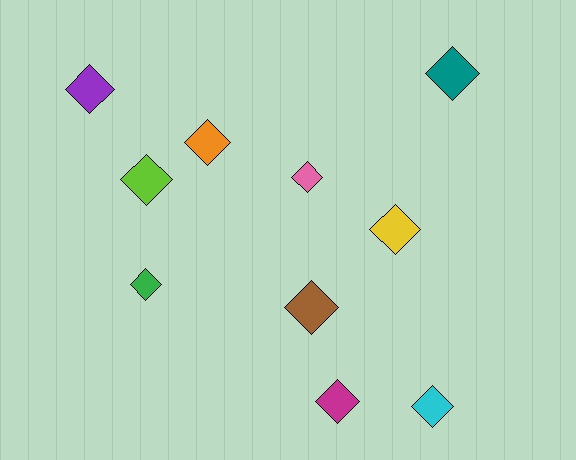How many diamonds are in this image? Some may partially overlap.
There are 10 diamonds.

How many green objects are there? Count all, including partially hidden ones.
There is 1 green object.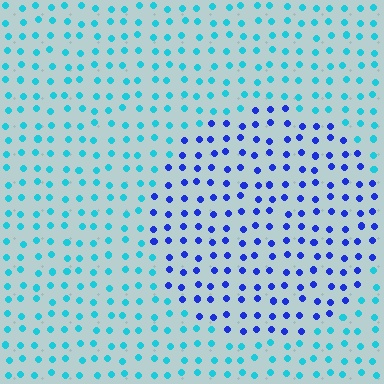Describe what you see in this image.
The image is filled with small cyan elements in a uniform arrangement. A circle-shaped region is visible where the elements are tinted to a slightly different hue, forming a subtle color boundary.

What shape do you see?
I see a circle.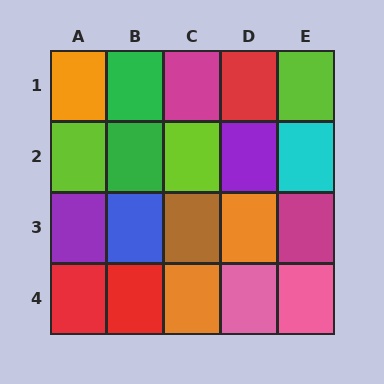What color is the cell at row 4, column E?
Pink.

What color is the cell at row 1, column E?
Lime.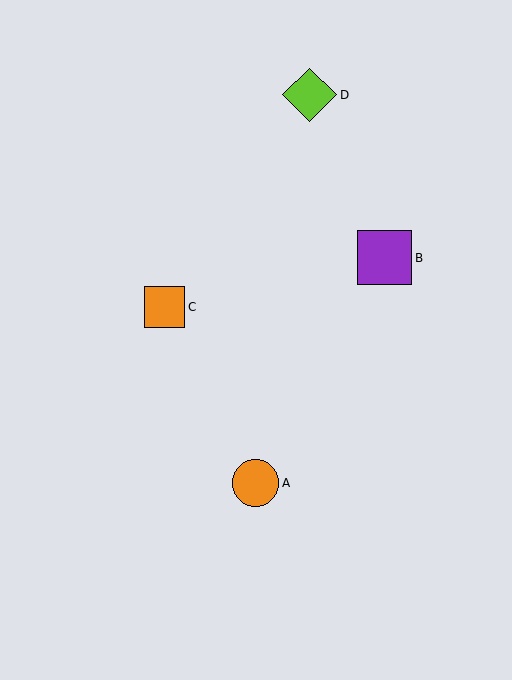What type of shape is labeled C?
Shape C is an orange square.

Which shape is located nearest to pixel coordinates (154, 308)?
The orange square (labeled C) at (164, 307) is nearest to that location.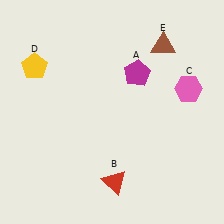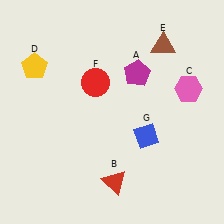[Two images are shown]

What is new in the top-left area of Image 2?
A red circle (F) was added in the top-left area of Image 2.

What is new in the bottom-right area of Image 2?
A blue diamond (G) was added in the bottom-right area of Image 2.